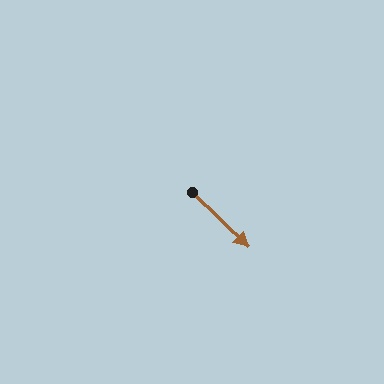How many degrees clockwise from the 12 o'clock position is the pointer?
Approximately 134 degrees.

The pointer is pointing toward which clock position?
Roughly 4 o'clock.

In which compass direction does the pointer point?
Southeast.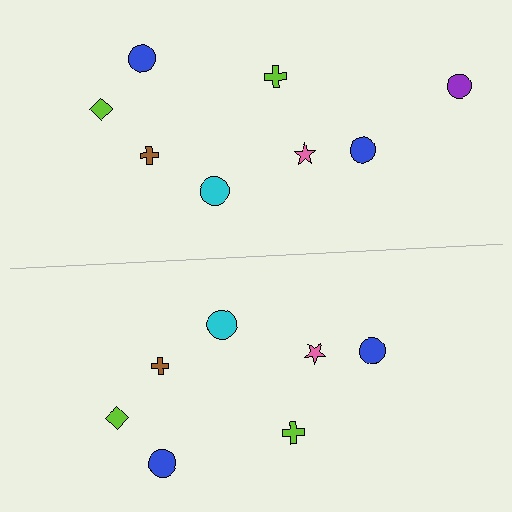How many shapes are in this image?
There are 15 shapes in this image.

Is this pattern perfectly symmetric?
No, the pattern is not perfectly symmetric. A purple circle is missing from the bottom side.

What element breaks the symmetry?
A purple circle is missing from the bottom side.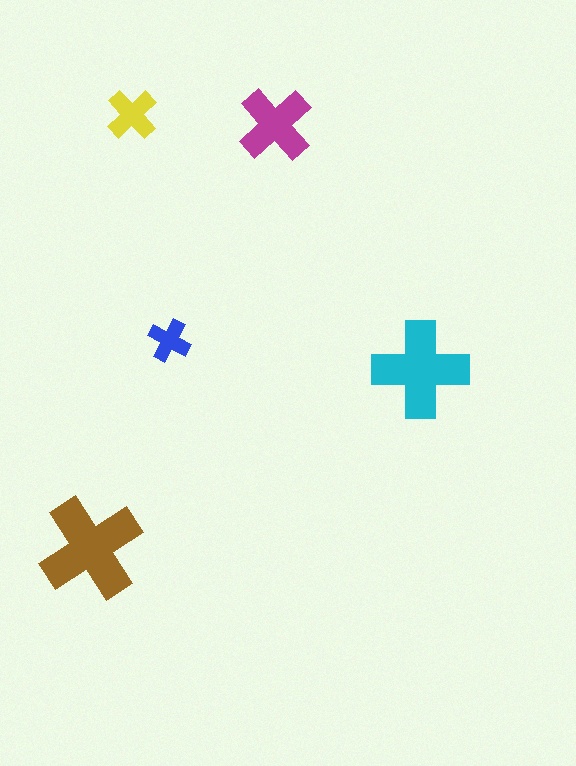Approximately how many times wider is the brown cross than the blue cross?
About 2.5 times wider.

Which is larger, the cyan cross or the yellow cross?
The cyan one.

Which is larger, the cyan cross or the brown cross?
The brown one.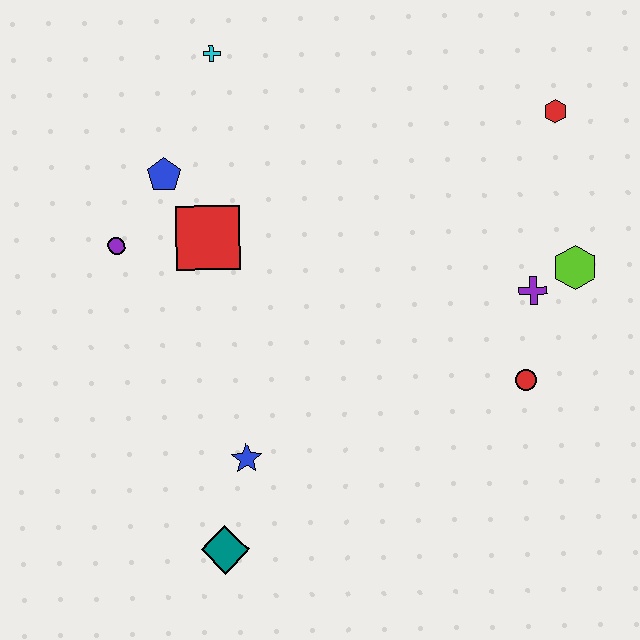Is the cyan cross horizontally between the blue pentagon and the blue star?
Yes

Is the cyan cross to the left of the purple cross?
Yes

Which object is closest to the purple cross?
The lime hexagon is closest to the purple cross.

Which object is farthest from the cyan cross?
The teal diamond is farthest from the cyan cross.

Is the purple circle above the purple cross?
Yes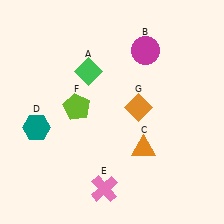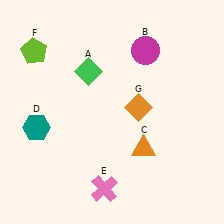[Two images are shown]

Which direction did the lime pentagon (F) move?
The lime pentagon (F) moved up.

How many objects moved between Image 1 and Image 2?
1 object moved between the two images.